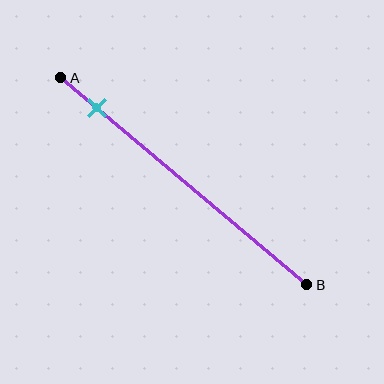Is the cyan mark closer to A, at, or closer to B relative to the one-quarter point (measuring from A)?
The cyan mark is closer to point A than the one-quarter point of segment AB.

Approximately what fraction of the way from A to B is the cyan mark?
The cyan mark is approximately 15% of the way from A to B.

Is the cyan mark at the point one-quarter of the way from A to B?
No, the mark is at about 15% from A, not at the 25% one-quarter point.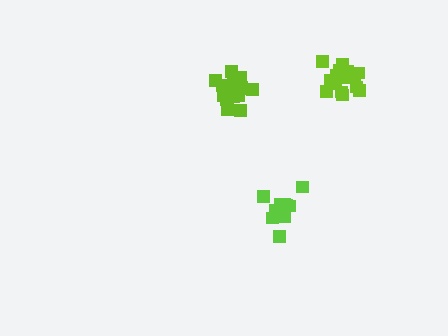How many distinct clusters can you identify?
There are 3 distinct clusters.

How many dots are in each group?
Group 1: 17 dots, Group 2: 16 dots, Group 3: 13 dots (46 total).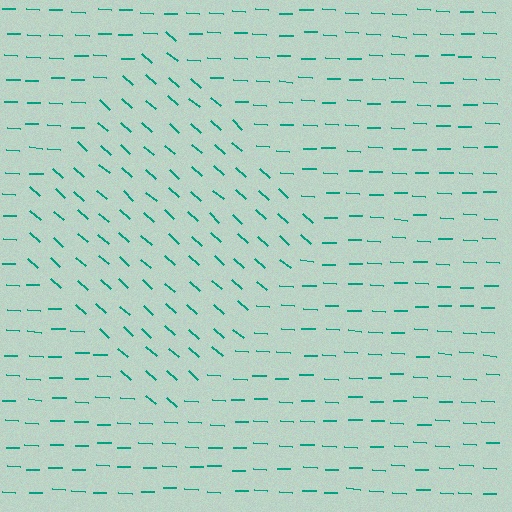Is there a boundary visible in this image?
Yes, there is a texture boundary formed by a change in line orientation.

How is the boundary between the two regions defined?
The boundary is defined purely by a change in line orientation (approximately 39 degrees difference). All lines are the same color and thickness.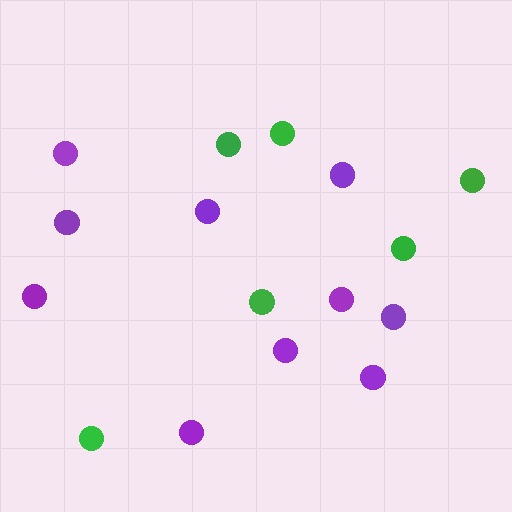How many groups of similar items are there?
There are 2 groups: one group of green circles (6) and one group of purple circles (10).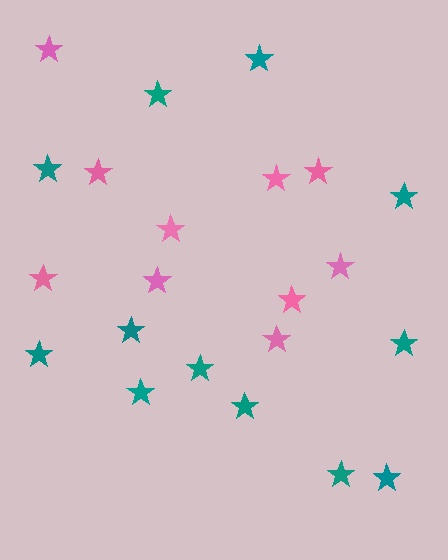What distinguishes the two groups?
There are 2 groups: one group of teal stars (12) and one group of pink stars (10).